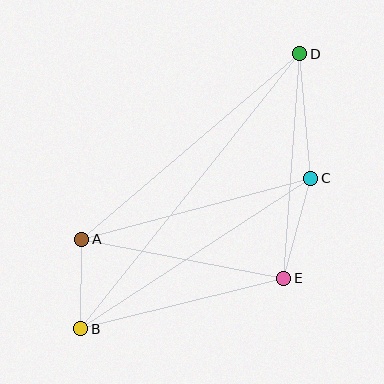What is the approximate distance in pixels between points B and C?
The distance between B and C is approximately 275 pixels.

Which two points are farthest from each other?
Points B and D are farthest from each other.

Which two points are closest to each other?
Points A and B are closest to each other.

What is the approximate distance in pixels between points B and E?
The distance between B and E is approximately 209 pixels.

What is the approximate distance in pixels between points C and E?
The distance between C and E is approximately 104 pixels.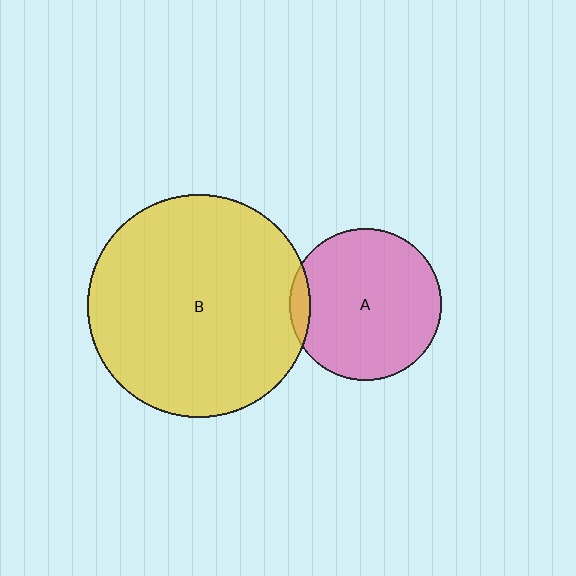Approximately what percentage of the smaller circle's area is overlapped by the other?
Approximately 5%.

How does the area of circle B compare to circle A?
Approximately 2.2 times.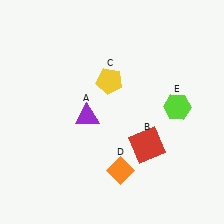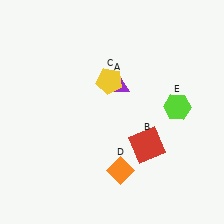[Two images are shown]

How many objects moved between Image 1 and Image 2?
1 object moved between the two images.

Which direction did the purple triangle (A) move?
The purple triangle (A) moved up.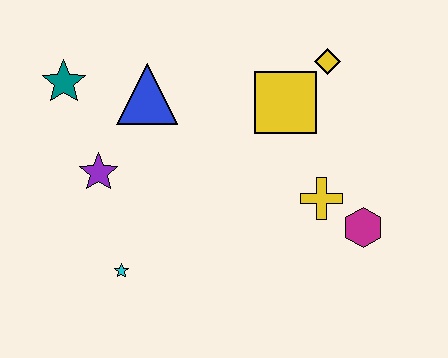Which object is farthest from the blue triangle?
The magenta hexagon is farthest from the blue triangle.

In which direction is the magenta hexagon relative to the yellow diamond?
The magenta hexagon is below the yellow diamond.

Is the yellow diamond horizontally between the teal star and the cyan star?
No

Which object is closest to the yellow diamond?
The yellow square is closest to the yellow diamond.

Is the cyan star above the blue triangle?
No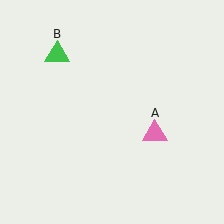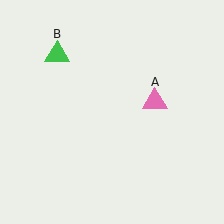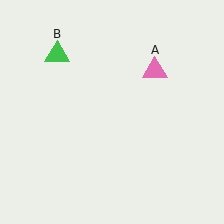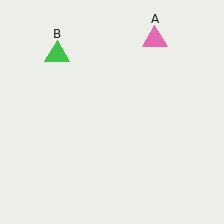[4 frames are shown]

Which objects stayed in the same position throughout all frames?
Green triangle (object B) remained stationary.